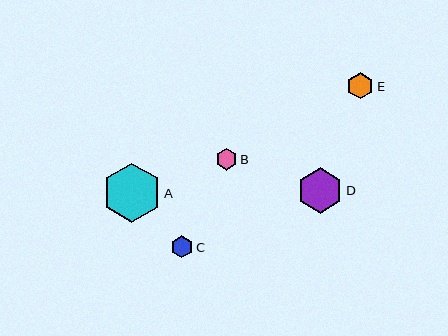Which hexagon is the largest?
Hexagon A is the largest with a size of approximately 59 pixels.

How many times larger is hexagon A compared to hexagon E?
Hexagon A is approximately 2.2 times the size of hexagon E.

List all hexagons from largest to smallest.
From largest to smallest: A, D, E, C, B.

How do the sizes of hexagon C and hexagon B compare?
Hexagon C and hexagon B are approximately the same size.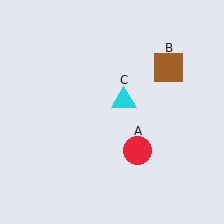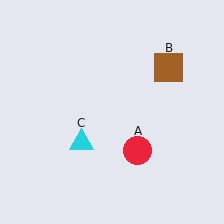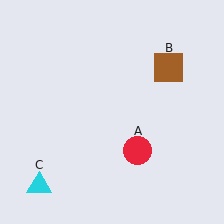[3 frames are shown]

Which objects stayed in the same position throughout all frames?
Red circle (object A) and brown square (object B) remained stationary.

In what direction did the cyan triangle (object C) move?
The cyan triangle (object C) moved down and to the left.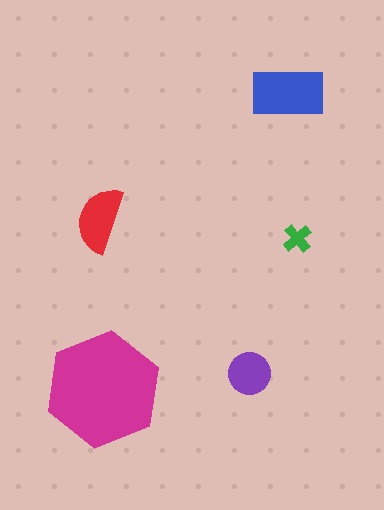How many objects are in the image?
There are 5 objects in the image.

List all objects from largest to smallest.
The magenta hexagon, the blue rectangle, the red semicircle, the purple circle, the green cross.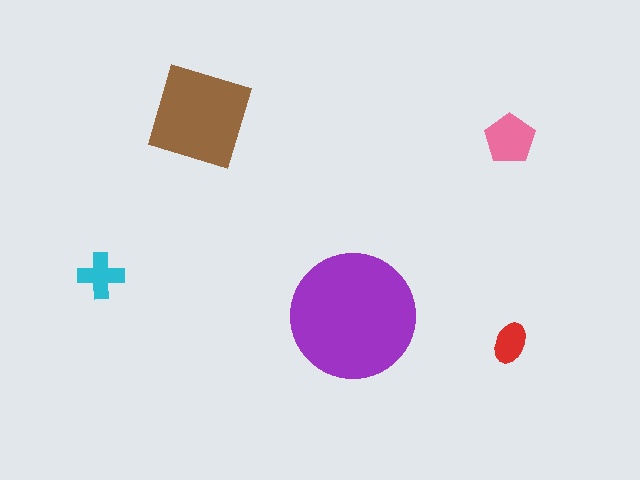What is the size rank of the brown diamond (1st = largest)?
2nd.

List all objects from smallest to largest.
The red ellipse, the cyan cross, the pink pentagon, the brown diamond, the purple circle.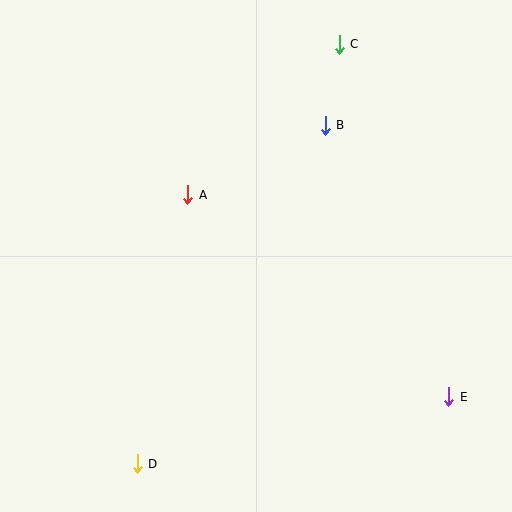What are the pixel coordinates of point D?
Point D is at (137, 464).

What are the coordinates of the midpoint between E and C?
The midpoint between E and C is at (394, 220).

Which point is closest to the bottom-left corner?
Point D is closest to the bottom-left corner.